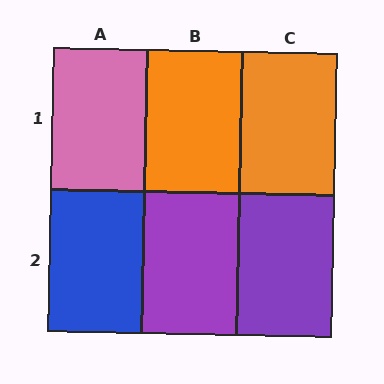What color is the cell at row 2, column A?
Blue.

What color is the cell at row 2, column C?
Purple.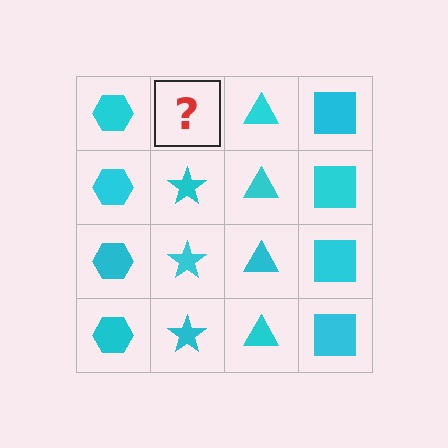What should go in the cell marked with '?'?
The missing cell should contain a cyan star.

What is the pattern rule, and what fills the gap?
The rule is that each column has a consistent shape. The gap should be filled with a cyan star.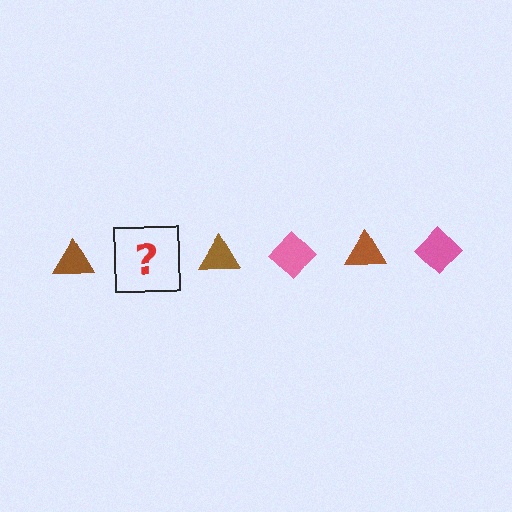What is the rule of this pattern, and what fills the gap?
The rule is that the pattern alternates between brown triangle and pink diamond. The gap should be filled with a pink diamond.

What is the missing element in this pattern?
The missing element is a pink diamond.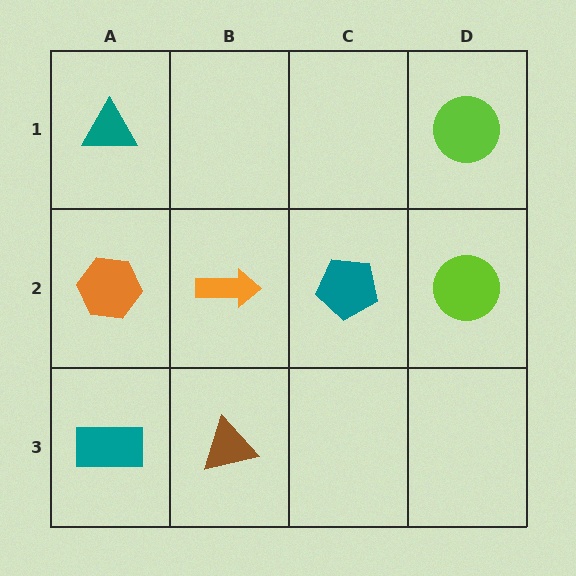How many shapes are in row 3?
2 shapes.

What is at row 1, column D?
A lime circle.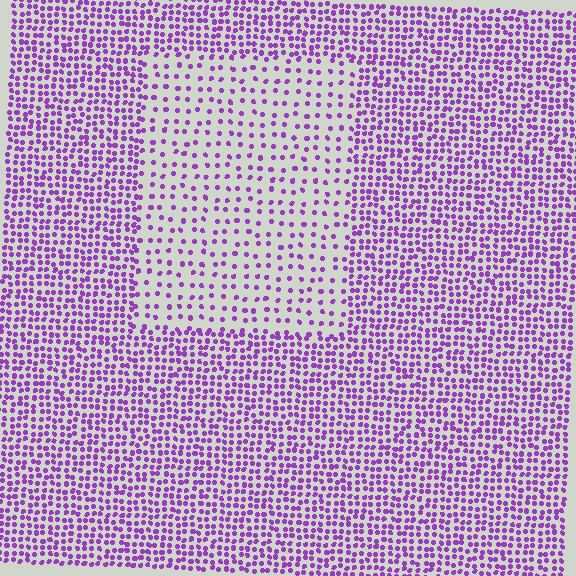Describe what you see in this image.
The image contains small purple elements arranged at two different densities. A rectangle-shaped region is visible where the elements are less densely packed than the surrounding area.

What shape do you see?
I see a rectangle.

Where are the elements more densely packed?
The elements are more densely packed outside the rectangle boundary.